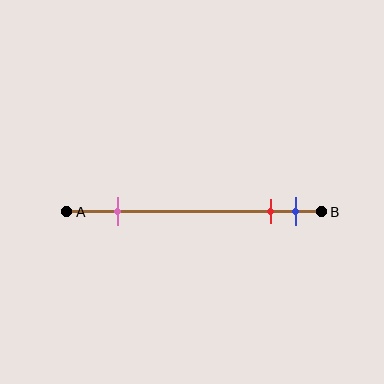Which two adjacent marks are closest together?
The red and blue marks are the closest adjacent pair.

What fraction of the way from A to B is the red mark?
The red mark is approximately 80% (0.8) of the way from A to B.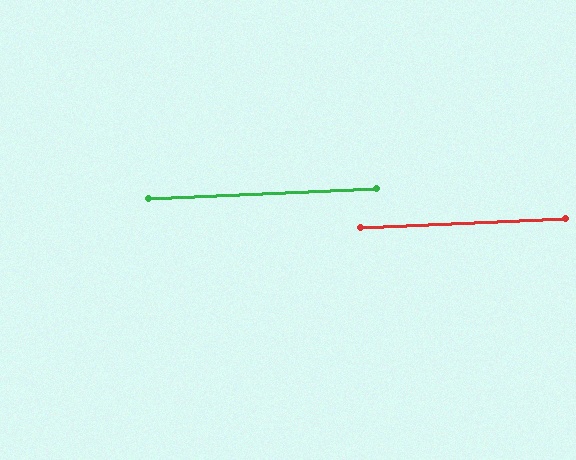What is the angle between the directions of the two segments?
Approximately 0 degrees.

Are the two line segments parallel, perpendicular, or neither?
Parallel — their directions differ by only 0.2°.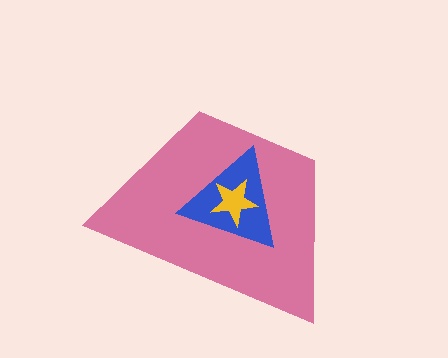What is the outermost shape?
The pink trapezoid.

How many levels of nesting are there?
3.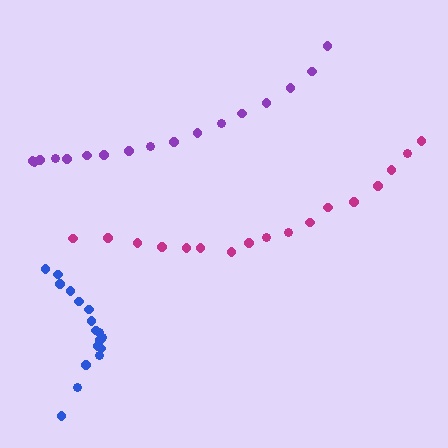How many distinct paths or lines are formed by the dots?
There are 3 distinct paths.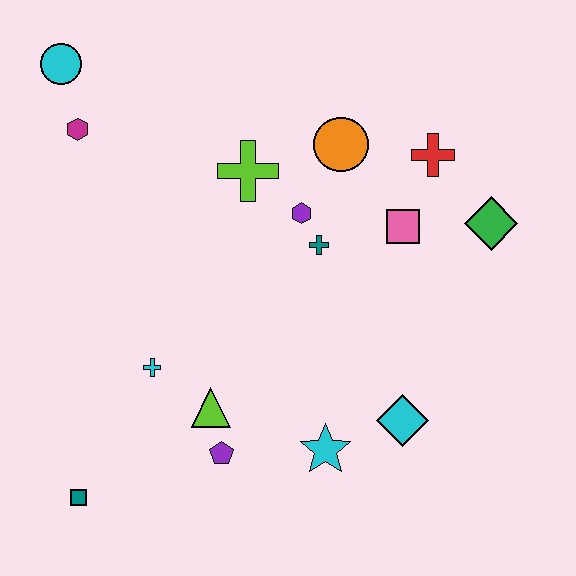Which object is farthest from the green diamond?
The teal square is farthest from the green diamond.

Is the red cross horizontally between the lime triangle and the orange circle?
No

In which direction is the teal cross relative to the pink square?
The teal cross is to the left of the pink square.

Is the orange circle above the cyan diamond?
Yes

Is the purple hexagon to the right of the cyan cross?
Yes